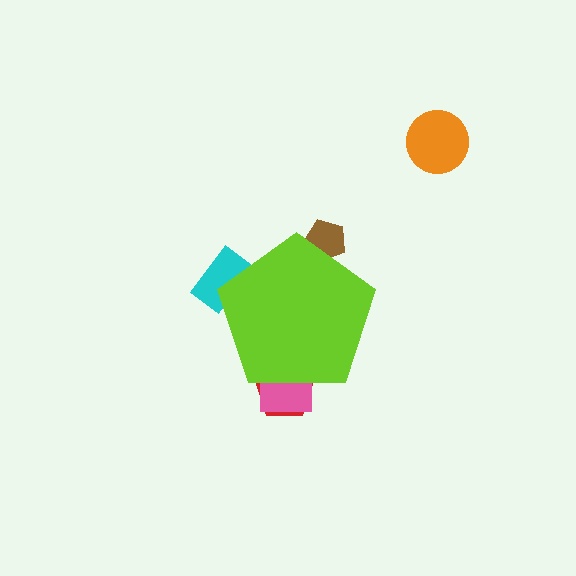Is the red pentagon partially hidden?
Yes, the red pentagon is partially hidden behind the lime pentagon.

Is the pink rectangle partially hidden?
Yes, the pink rectangle is partially hidden behind the lime pentagon.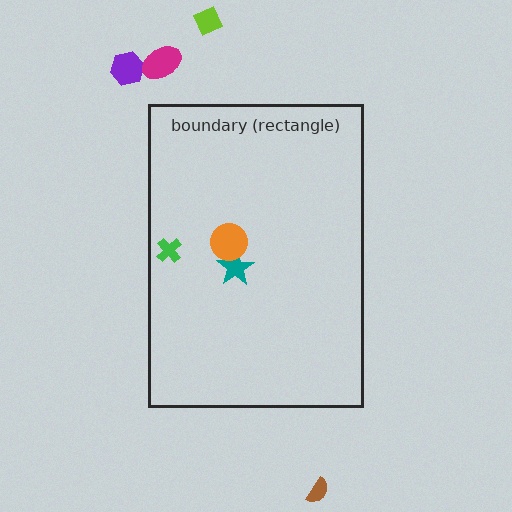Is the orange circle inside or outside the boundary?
Inside.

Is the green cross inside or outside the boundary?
Inside.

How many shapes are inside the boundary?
3 inside, 4 outside.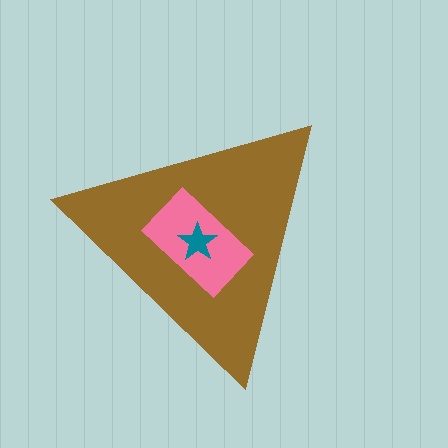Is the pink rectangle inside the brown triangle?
Yes.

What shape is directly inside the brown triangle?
The pink rectangle.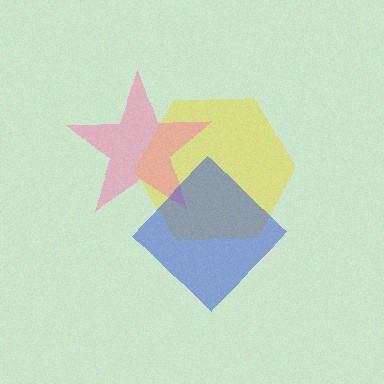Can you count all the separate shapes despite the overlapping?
Yes, there are 3 separate shapes.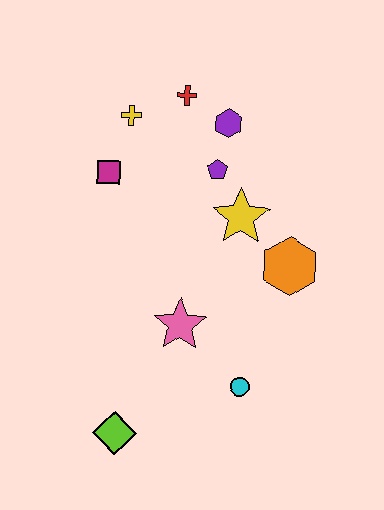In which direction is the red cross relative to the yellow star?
The red cross is above the yellow star.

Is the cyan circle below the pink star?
Yes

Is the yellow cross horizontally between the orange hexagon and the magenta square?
Yes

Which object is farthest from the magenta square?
The lime diamond is farthest from the magenta square.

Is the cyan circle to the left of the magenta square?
No